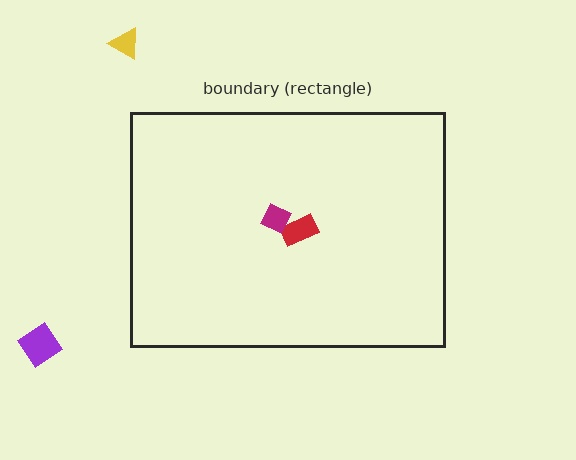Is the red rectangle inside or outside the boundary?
Inside.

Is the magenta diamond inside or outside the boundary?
Inside.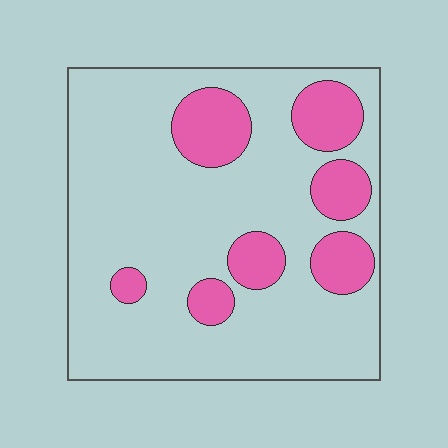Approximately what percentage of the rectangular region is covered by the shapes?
Approximately 20%.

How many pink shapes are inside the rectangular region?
7.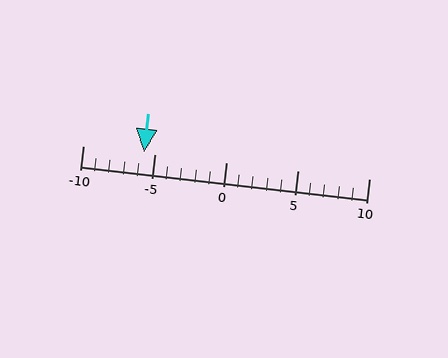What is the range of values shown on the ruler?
The ruler shows values from -10 to 10.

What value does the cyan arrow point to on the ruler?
The cyan arrow points to approximately -6.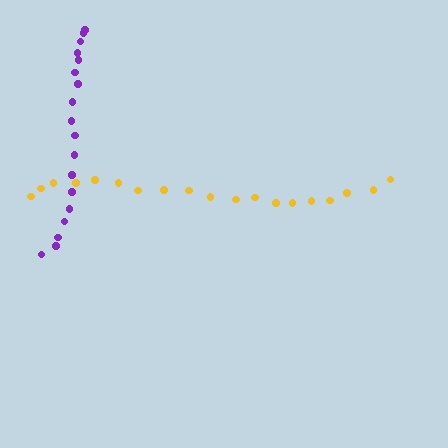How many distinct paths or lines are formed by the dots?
There are 2 distinct paths.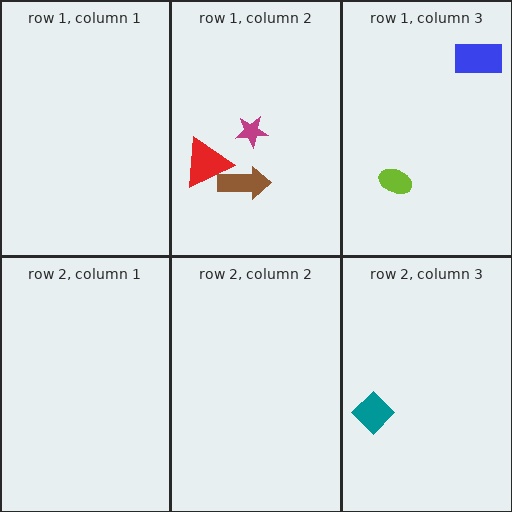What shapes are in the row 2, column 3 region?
The teal diamond.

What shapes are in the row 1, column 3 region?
The lime ellipse, the blue rectangle.